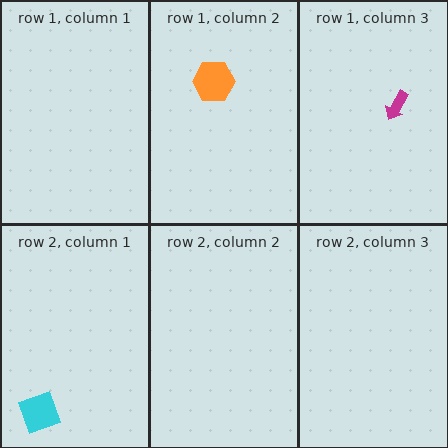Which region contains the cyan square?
The row 2, column 1 region.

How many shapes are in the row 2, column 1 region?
1.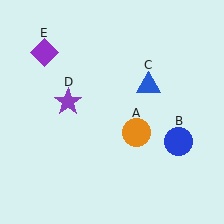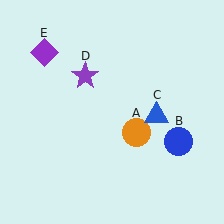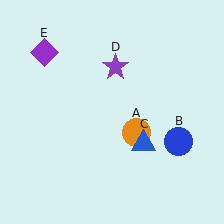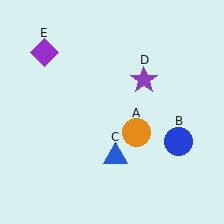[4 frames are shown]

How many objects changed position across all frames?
2 objects changed position: blue triangle (object C), purple star (object D).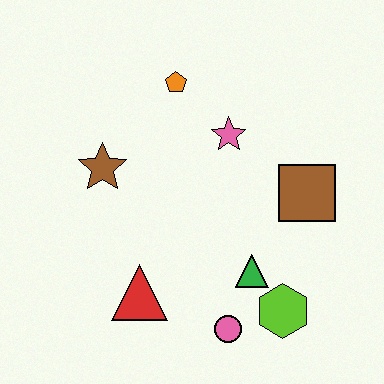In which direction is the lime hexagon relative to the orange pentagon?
The lime hexagon is below the orange pentagon.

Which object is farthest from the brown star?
The lime hexagon is farthest from the brown star.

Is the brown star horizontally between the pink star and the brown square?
No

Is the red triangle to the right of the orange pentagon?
No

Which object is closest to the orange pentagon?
The pink star is closest to the orange pentagon.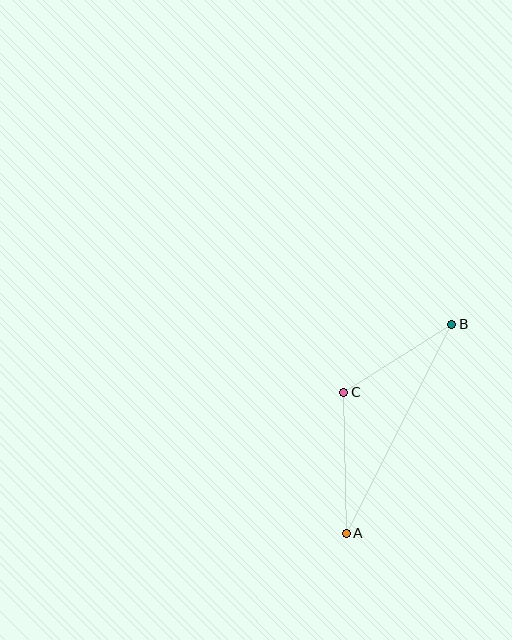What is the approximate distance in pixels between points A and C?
The distance between A and C is approximately 141 pixels.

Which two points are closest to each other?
Points B and C are closest to each other.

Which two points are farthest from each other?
Points A and B are farthest from each other.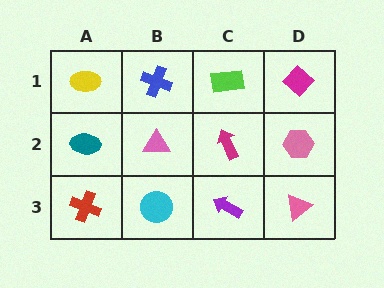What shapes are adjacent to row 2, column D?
A magenta diamond (row 1, column D), a pink triangle (row 3, column D), a magenta arrow (row 2, column C).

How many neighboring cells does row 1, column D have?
2.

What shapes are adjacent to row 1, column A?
A teal ellipse (row 2, column A), a blue cross (row 1, column B).